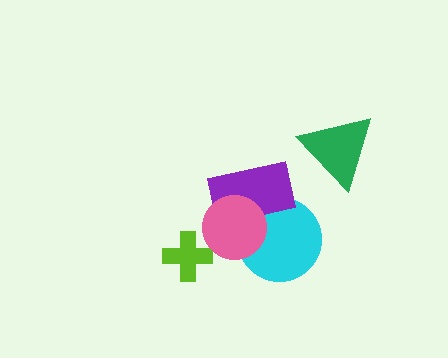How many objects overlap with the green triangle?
0 objects overlap with the green triangle.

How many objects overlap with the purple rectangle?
2 objects overlap with the purple rectangle.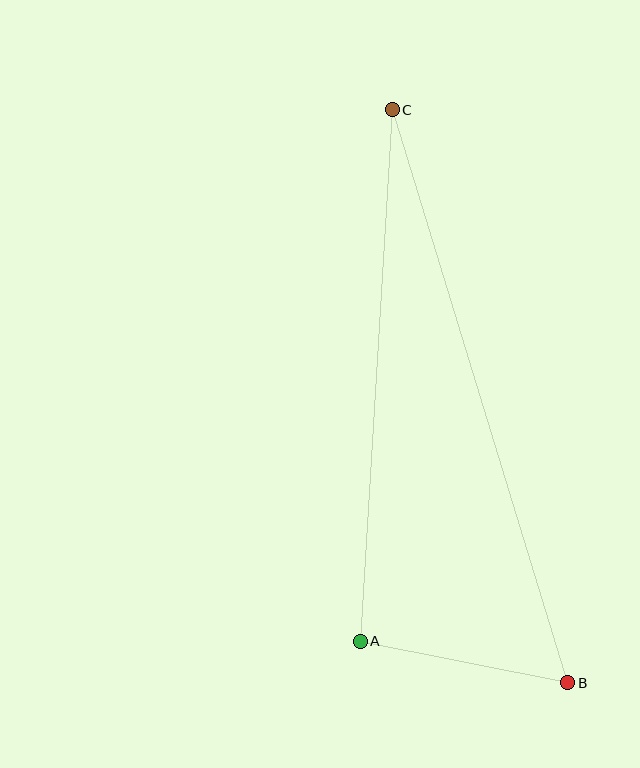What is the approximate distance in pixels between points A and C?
The distance between A and C is approximately 532 pixels.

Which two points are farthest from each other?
Points B and C are farthest from each other.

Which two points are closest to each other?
Points A and B are closest to each other.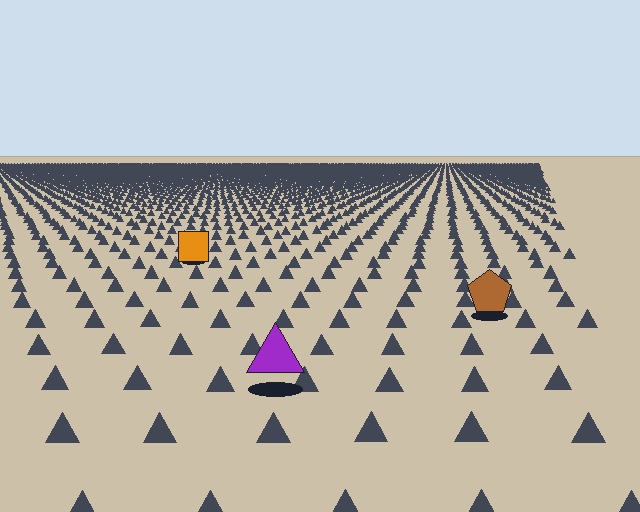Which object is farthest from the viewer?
The orange square is farthest from the viewer. It appears smaller and the ground texture around it is denser.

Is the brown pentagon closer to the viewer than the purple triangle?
No. The purple triangle is closer — you can tell from the texture gradient: the ground texture is coarser near it.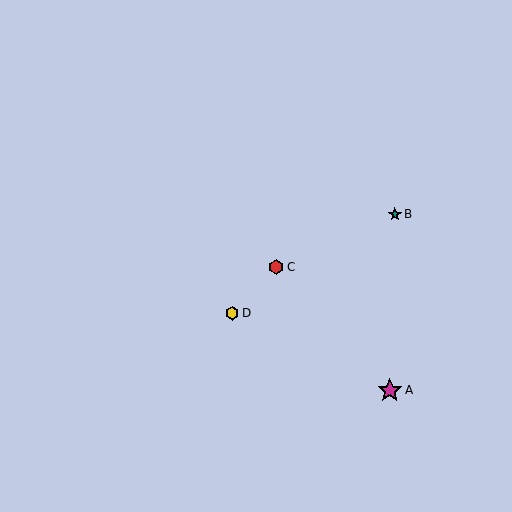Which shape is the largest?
The magenta star (labeled A) is the largest.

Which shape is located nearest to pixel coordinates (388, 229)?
The teal star (labeled B) at (395, 214) is nearest to that location.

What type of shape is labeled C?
Shape C is a red hexagon.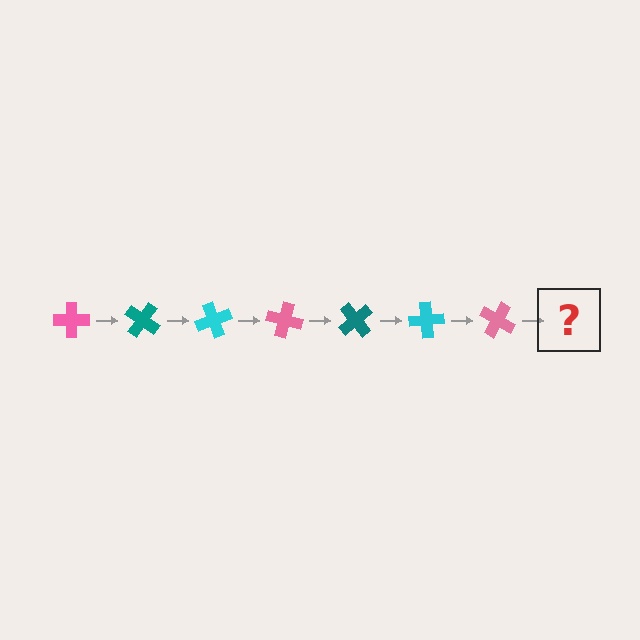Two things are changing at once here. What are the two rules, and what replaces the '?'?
The two rules are that it rotates 35 degrees each step and the color cycles through pink, teal, and cyan. The '?' should be a teal cross, rotated 245 degrees from the start.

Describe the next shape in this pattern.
It should be a teal cross, rotated 245 degrees from the start.